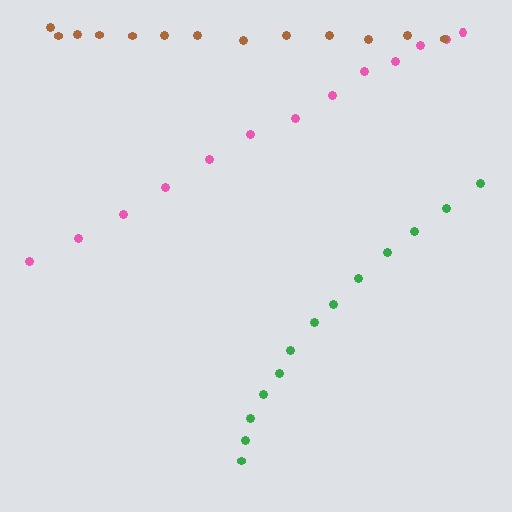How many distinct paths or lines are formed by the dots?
There are 3 distinct paths.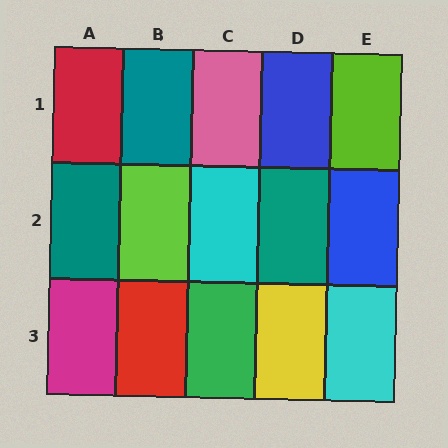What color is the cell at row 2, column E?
Blue.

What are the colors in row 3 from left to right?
Magenta, red, green, yellow, cyan.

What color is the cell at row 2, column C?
Cyan.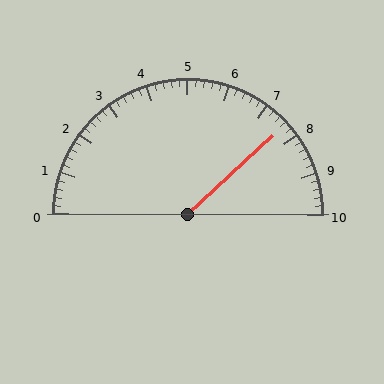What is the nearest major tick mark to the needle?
The nearest major tick mark is 8.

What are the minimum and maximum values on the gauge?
The gauge ranges from 0 to 10.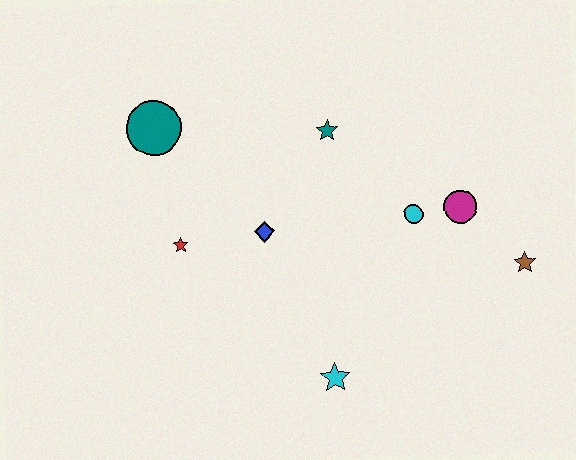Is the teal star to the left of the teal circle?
No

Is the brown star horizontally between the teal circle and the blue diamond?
No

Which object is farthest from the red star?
The brown star is farthest from the red star.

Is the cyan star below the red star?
Yes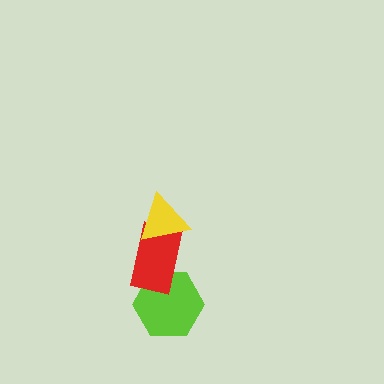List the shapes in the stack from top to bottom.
From top to bottom: the yellow triangle, the red rectangle, the lime hexagon.